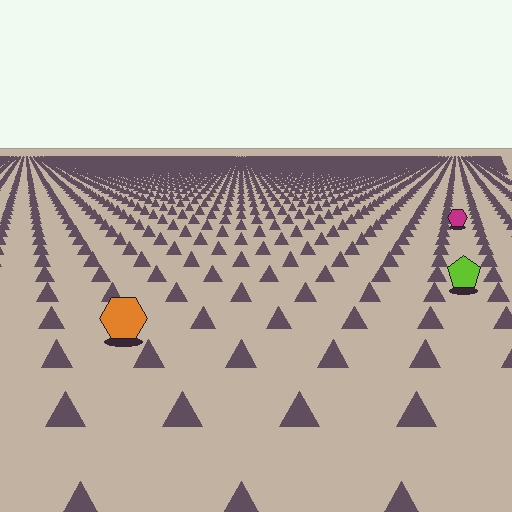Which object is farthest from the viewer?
The magenta hexagon is farthest from the viewer. It appears smaller and the ground texture around it is denser.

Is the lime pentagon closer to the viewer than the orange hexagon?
No. The orange hexagon is closer — you can tell from the texture gradient: the ground texture is coarser near it.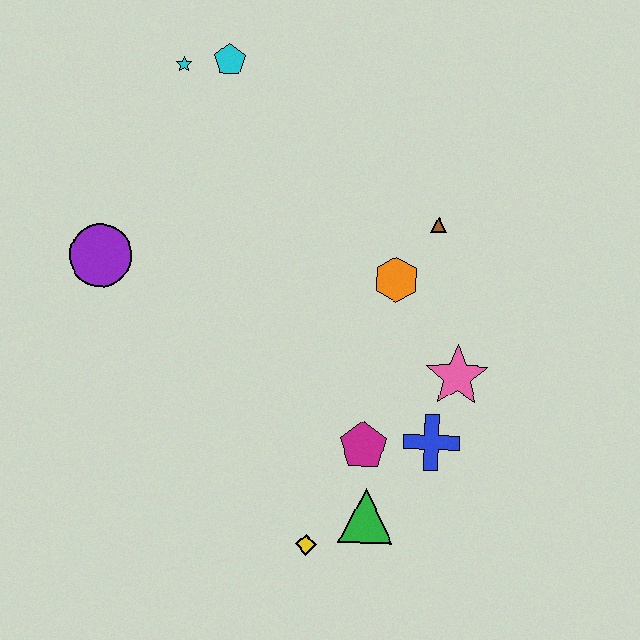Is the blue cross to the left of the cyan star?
No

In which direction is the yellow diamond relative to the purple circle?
The yellow diamond is below the purple circle.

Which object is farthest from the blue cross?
The cyan star is farthest from the blue cross.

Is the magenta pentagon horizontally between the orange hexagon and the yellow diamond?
Yes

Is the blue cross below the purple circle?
Yes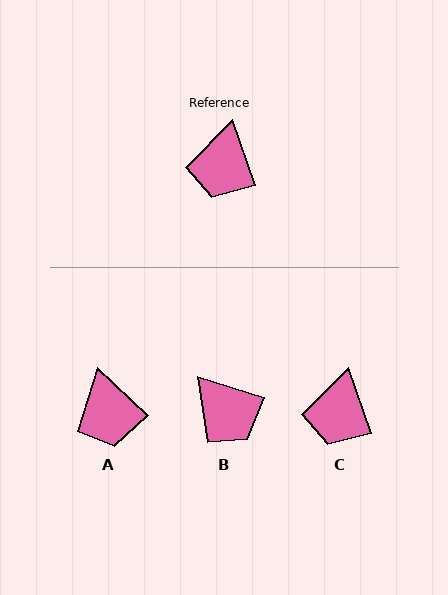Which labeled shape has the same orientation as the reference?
C.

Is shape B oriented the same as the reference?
No, it is off by about 53 degrees.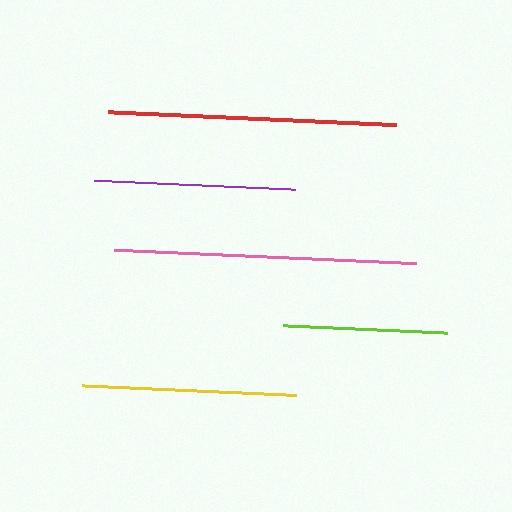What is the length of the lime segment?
The lime segment is approximately 164 pixels long.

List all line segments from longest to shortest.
From longest to shortest: pink, red, yellow, purple, lime.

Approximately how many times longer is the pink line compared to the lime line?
The pink line is approximately 1.8 times the length of the lime line.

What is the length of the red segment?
The red segment is approximately 288 pixels long.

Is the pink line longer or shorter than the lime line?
The pink line is longer than the lime line.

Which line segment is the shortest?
The lime line is the shortest at approximately 164 pixels.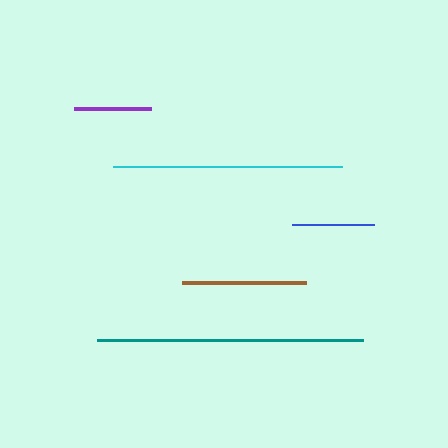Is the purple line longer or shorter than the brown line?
The brown line is longer than the purple line.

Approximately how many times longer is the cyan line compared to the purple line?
The cyan line is approximately 3.0 times the length of the purple line.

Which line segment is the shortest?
The purple line is the shortest at approximately 77 pixels.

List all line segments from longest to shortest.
From longest to shortest: teal, cyan, brown, blue, purple.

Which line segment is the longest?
The teal line is the longest at approximately 266 pixels.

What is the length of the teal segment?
The teal segment is approximately 266 pixels long.